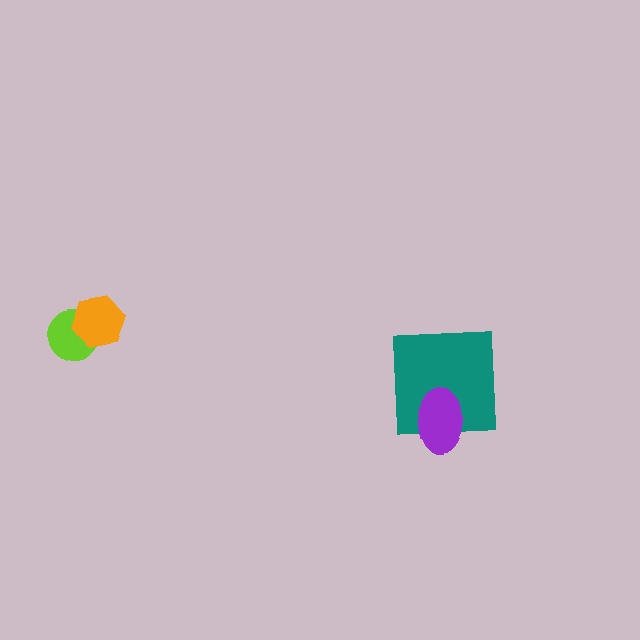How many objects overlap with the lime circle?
1 object overlaps with the lime circle.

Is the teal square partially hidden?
Yes, it is partially covered by another shape.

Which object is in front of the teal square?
The purple ellipse is in front of the teal square.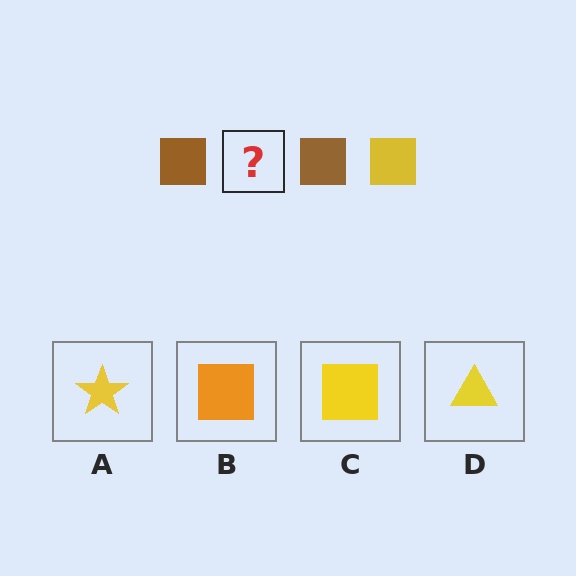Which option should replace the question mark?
Option C.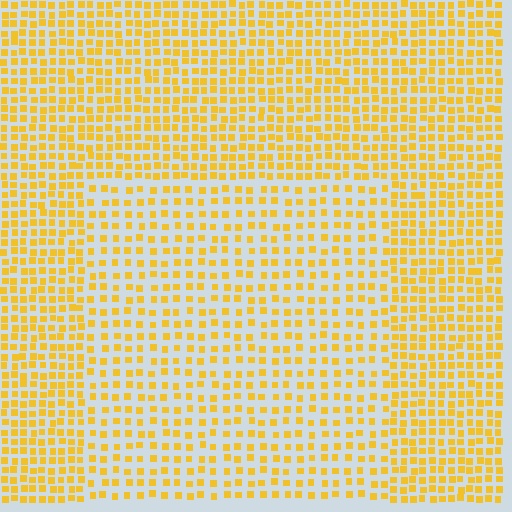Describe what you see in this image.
The image contains small yellow elements arranged at two different densities. A rectangle-shaped region is visible where the elements are less densely packed than the surrounding area.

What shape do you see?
I see a rectangle.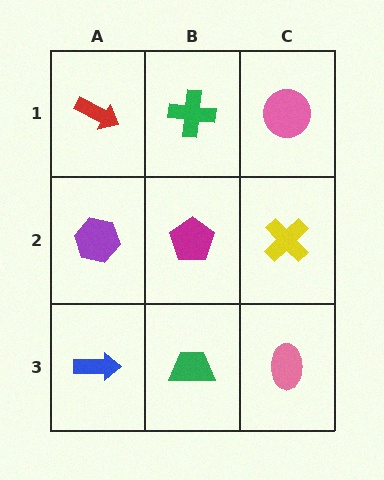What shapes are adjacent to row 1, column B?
A magenta pentagon (row 2, column B), a red arrow (row 1, column A), a pink circle (row 1, column C).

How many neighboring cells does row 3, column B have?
3.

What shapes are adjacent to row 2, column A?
A red arrow (row 1, column A), a blue arrow (row 3, column A), a magenta pentagon (row 2, column B).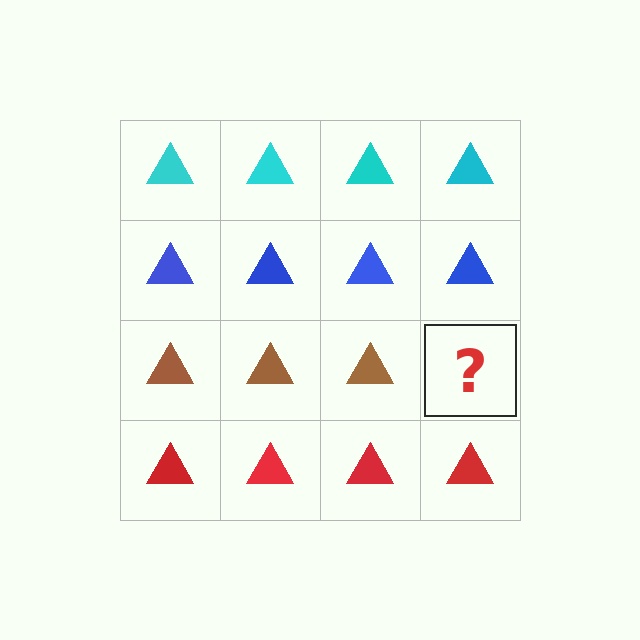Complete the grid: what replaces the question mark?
The question mark should be replaced with a brown triangle.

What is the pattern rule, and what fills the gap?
The rule is that each row has a consistent color. The gap should be filled with a brown triangle.